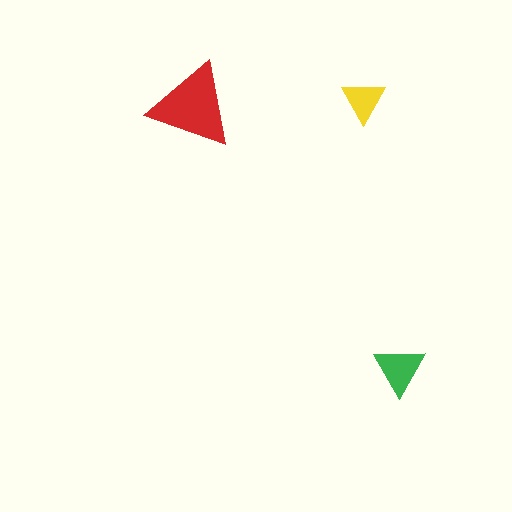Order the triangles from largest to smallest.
the red one, the green one, the yellow one.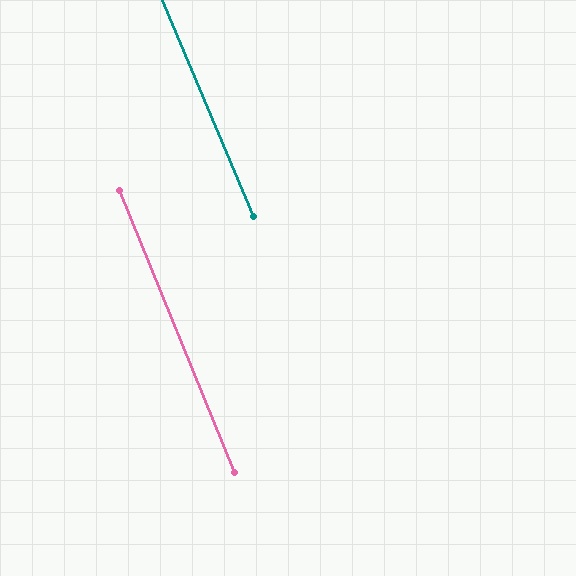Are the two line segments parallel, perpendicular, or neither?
Parallel — their directions differ by only 0.8°.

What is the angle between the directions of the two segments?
Approximately 1 degree.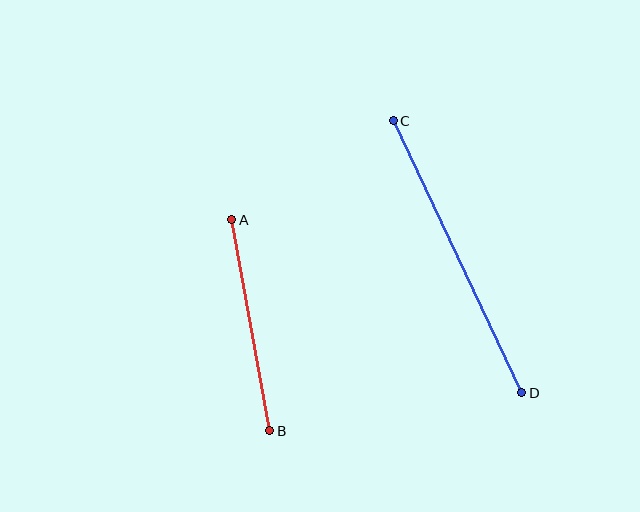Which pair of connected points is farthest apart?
Points C and D are farthest apart.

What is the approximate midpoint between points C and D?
The midpoint is at approximately (457, 257) pixels.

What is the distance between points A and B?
The distance is approximately 214 pixels.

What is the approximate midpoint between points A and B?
The midpoint is at approximately (251, 325) pixels.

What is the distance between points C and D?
The distance is approximately 301 pixels.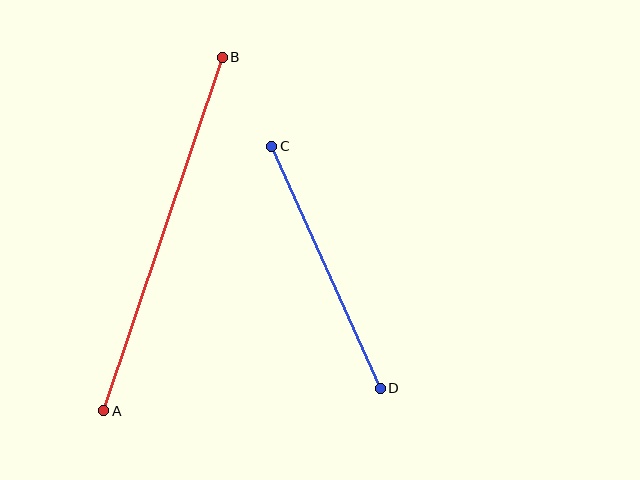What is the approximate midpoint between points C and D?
The midpoint is at approximately (326, 267) pixels.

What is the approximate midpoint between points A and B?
The midpoint is at approximately (163, 234) pixels.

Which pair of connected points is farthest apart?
Points A and B are farthest apart.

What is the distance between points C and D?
The distance is approximately 265 pixels.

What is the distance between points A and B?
The distance is approximately 373 pixels.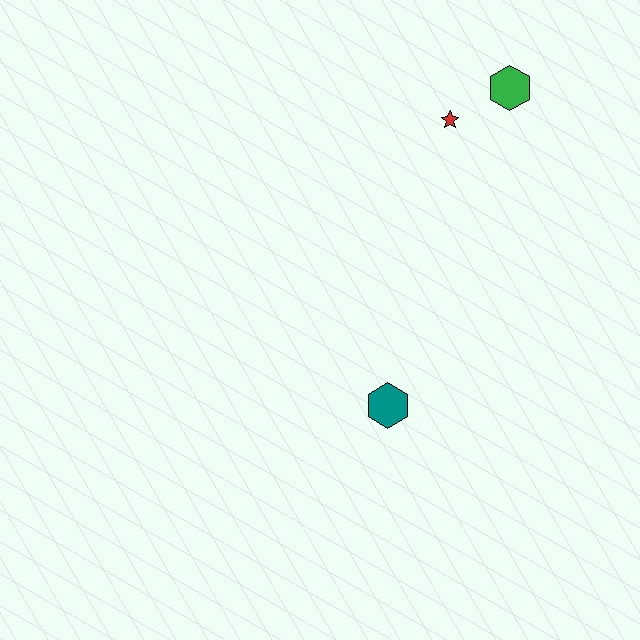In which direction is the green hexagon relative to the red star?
The green hexagon is to the right of the red star.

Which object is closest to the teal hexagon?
The red star is closest to the teal hexagon.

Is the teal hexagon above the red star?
No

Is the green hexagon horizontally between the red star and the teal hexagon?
No